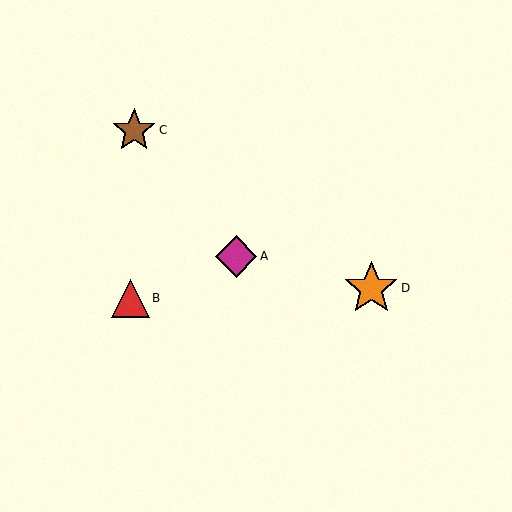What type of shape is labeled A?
Shape A is a magenta diamond.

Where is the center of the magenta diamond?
The center of the magenta diamond is at (236, 256).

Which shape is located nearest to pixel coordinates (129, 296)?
The red triangle (labeled B) at (130, 298) is nearest to that location.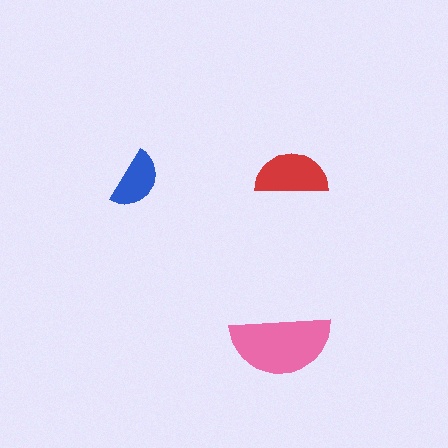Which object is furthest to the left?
The blue semicircle is leftmost.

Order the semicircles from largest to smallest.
the pink one, the red one, the blue one.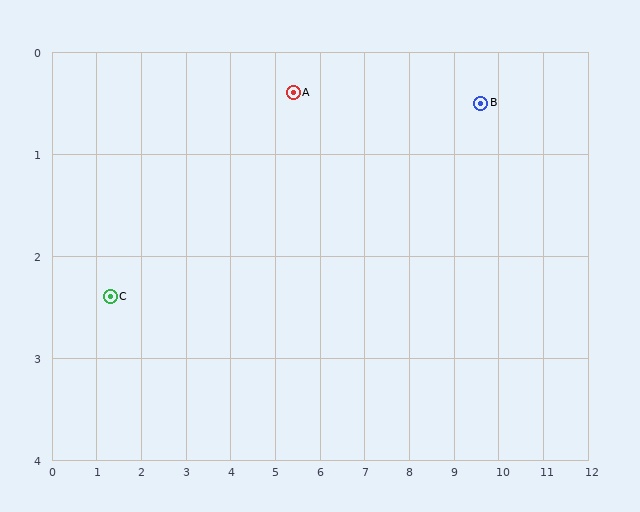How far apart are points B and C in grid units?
Points B and C are about 8.5 grid units apart.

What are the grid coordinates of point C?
Point C is at approximately (1.3, 2.4).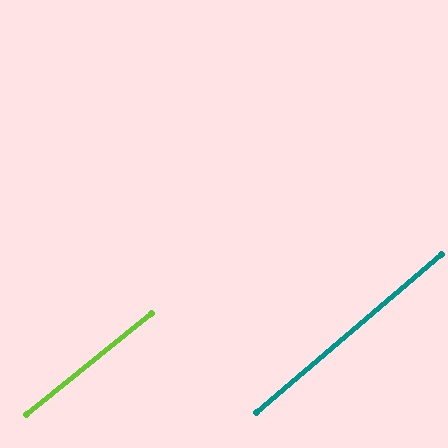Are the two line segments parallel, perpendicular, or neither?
Parallel — their directions differ by only 1.2°.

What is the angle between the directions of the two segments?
Approximately 1 degree.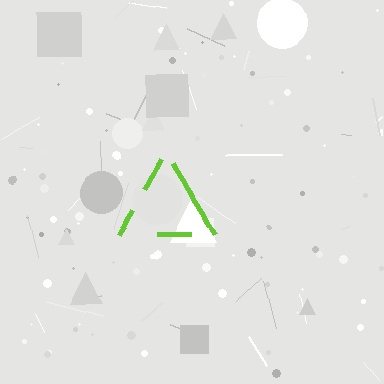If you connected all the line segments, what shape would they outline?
They would outline a triangle.